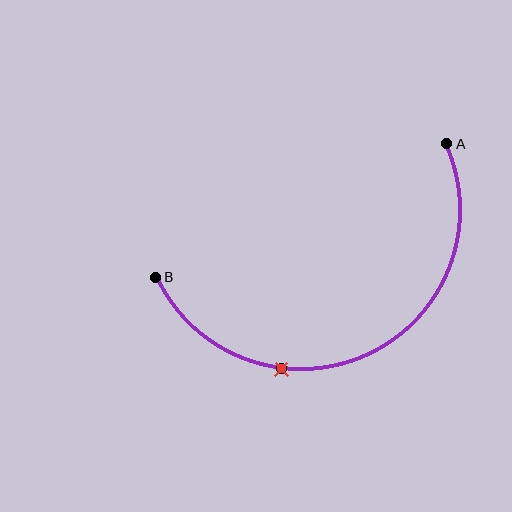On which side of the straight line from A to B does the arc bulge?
The arc bulges below the straight line connecting A and B.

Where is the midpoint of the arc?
The arc midpoint is the point on the curve farthest from the straight line joining A and B. It sits below that line.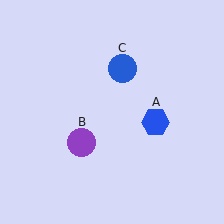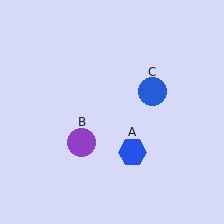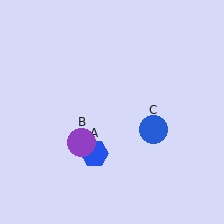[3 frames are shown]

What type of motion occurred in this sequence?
The blue hexagon (object A), blue circle (object C) rotated clockwise around the center of the scene.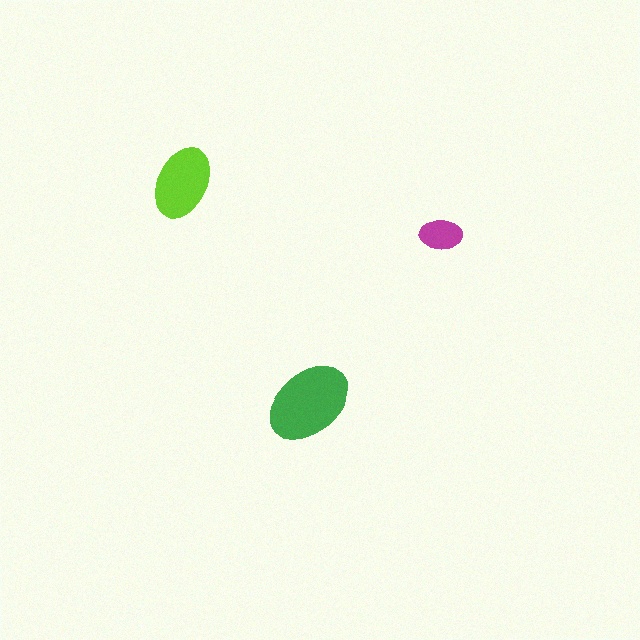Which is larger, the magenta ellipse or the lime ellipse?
The lime one.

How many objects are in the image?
There are 3 objects in the image.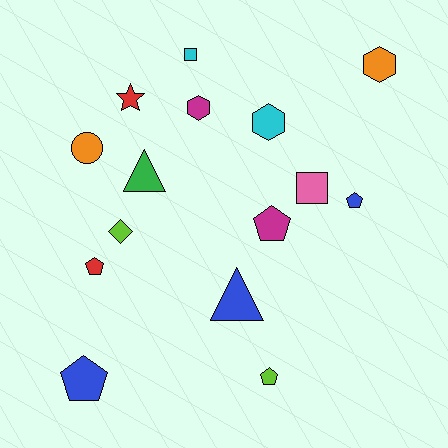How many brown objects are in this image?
There are no brown objects.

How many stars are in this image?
There is 1 star.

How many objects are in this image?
There are 15 objects.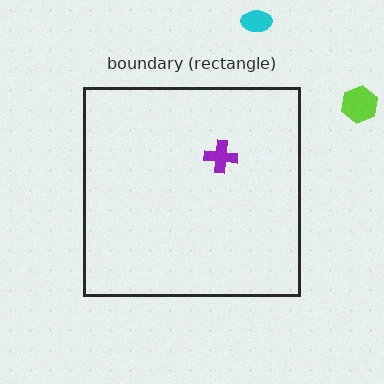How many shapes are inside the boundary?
1 inside, 2 outside.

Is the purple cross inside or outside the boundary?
Inside.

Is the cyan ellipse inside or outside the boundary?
Outside.